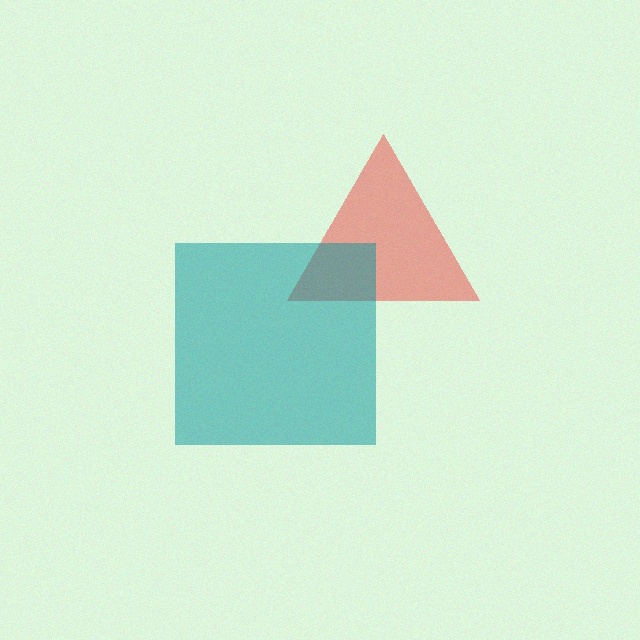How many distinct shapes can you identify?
There are 2 distinct shapes: a red triangle, a teal square.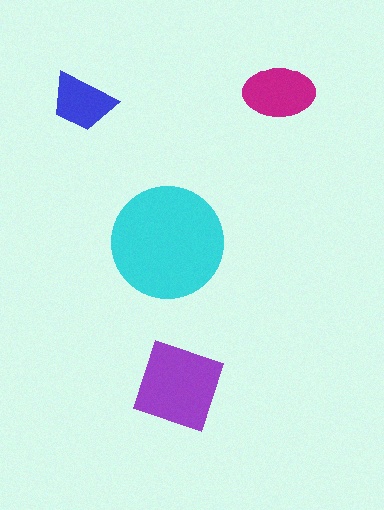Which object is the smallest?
The blue trapezoid.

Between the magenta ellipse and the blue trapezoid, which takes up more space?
The magenta ellipse.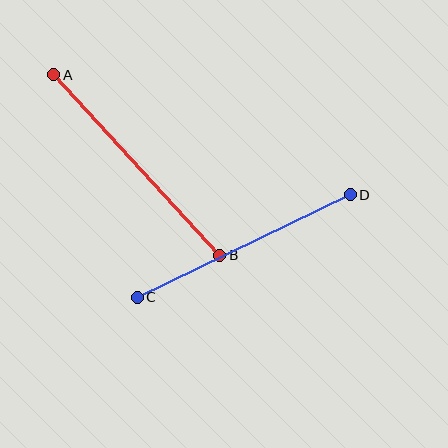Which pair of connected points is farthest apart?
Points A and B are farthest apart.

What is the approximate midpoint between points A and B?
The midpoint is at approximately (137, 165) pixels.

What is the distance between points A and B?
The distance is approximately 245 pixels.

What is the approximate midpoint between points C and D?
The midpoint is at approximately (244, 246) pixels.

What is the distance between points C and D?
The distance is approximately 236 pixels.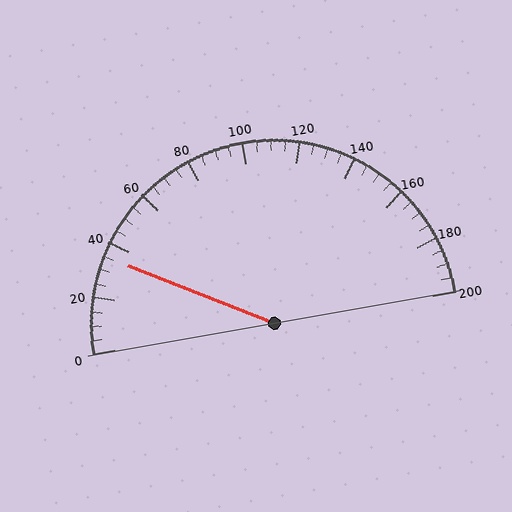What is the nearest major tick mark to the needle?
The nearest major tick mark is 40.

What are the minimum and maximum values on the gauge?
The gauge ranges from 0 to 200.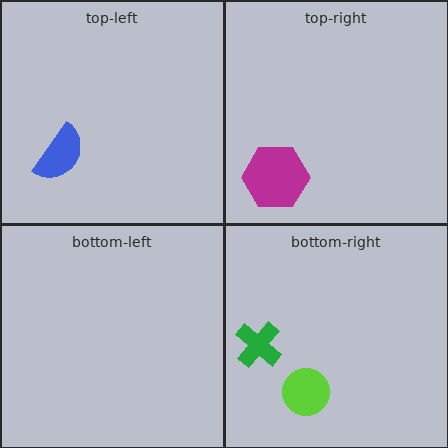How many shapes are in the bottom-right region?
2.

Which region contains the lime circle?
The bottom-right region.